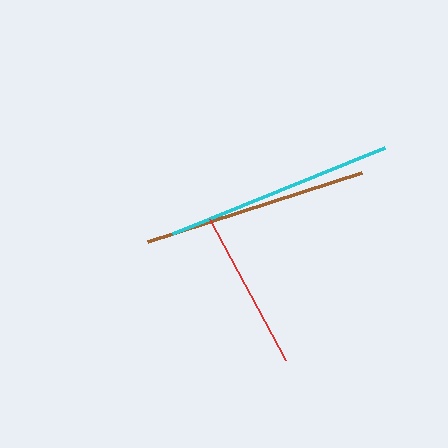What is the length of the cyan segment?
The cyan segment is approximately 229 pixels long.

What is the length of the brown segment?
The brown segment is approximately 225 pixels long.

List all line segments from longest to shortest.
From longest to shortest: cyan, brown, red.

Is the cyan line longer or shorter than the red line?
The cyan line is longer than the red line.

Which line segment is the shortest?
The red line is the shortest at approximately 160 pixels.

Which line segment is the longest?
The cyan line is the longest at approximately 229 pixels.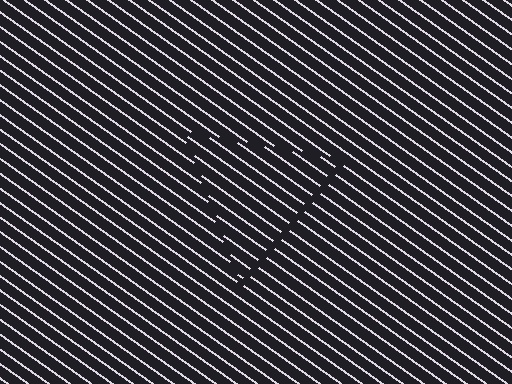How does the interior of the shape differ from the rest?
The interior of the shape contains the same grating, shifted by half a period — the contour is defined by the phase discontinuity where line-ends from the inner and outer gratings abut.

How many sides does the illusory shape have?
3 sides — the line-ends trace a triangle.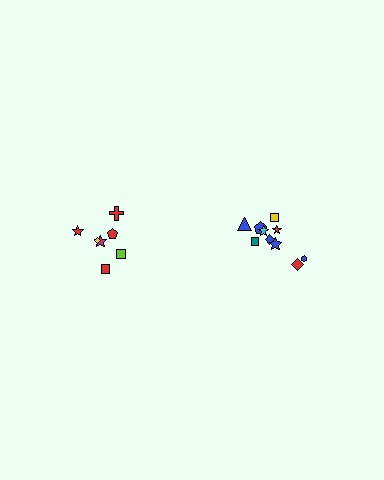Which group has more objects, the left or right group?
The right group.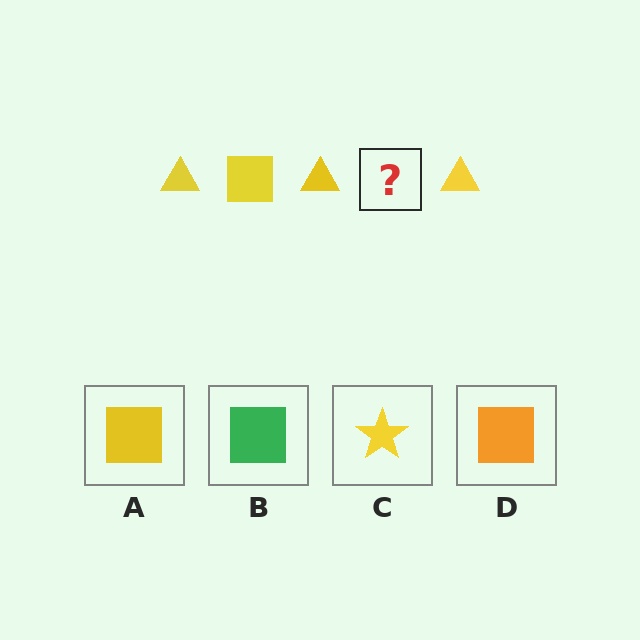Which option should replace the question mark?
Option A.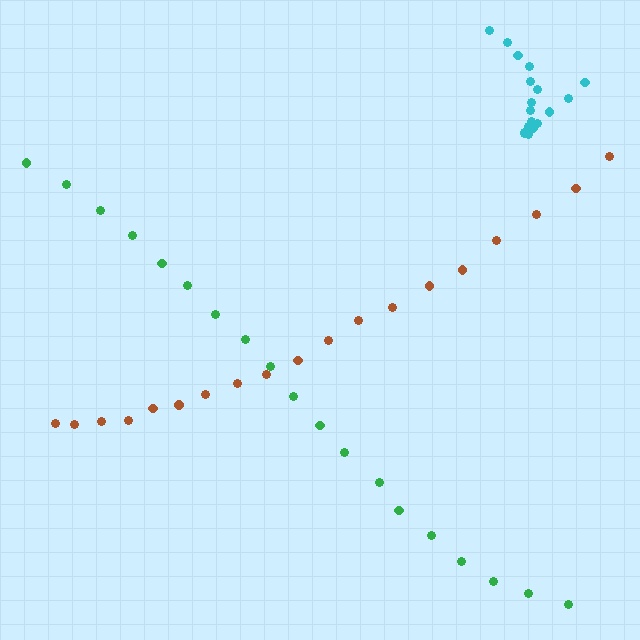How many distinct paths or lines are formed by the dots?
There are 3 distinct paths.